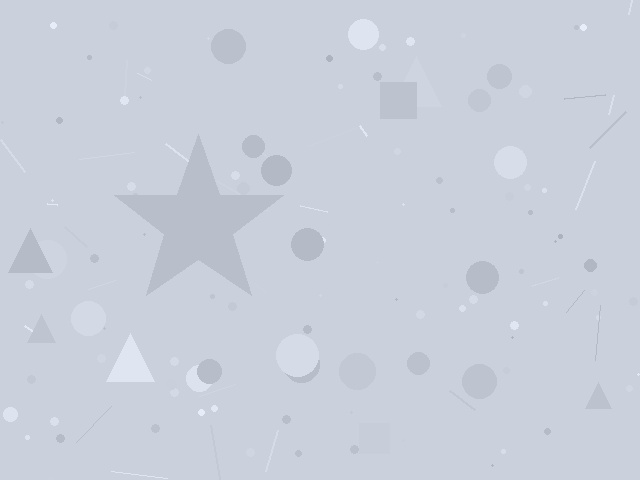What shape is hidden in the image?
A star is hidden in the image.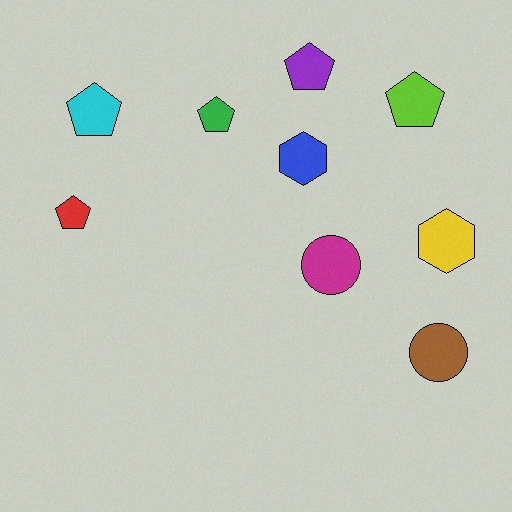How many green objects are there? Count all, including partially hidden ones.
There is 1 green object.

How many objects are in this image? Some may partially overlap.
There are 9 objects.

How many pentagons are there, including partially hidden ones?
There are 5 pentagons.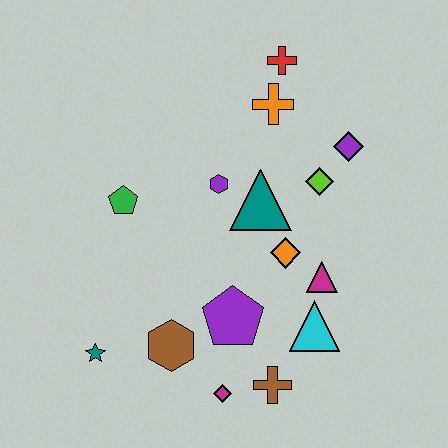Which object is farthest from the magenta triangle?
The teal star is farthest from the magenta triangle.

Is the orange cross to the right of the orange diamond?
No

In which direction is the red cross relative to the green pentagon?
The red cross is to the right of the green pentagon.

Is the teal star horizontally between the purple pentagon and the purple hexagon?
No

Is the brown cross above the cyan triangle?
No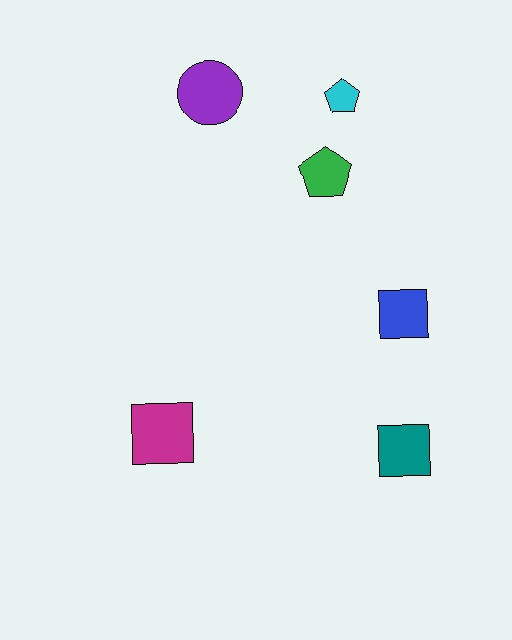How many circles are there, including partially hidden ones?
There is 1 circle.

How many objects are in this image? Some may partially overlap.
There are 6 objects.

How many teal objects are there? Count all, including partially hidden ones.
There is 1 teal object.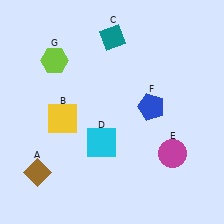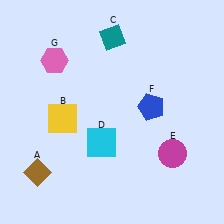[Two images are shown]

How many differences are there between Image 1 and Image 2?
There is 1 difference between the two images.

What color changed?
The hexagon (G) changed from lime in Image 1 to pink in Image 2.